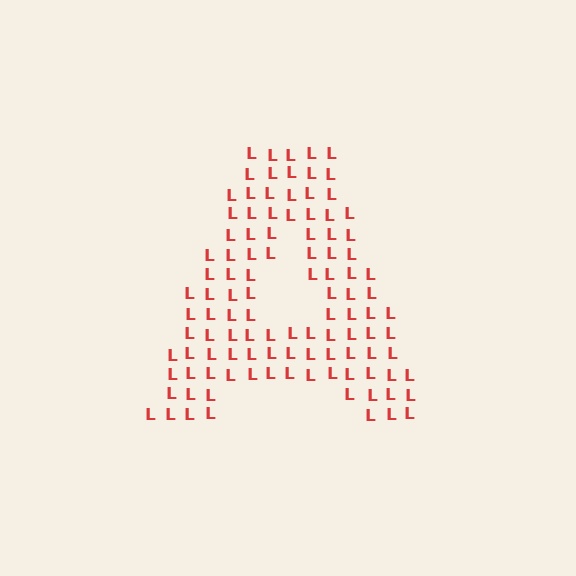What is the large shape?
The large shape is the letter A.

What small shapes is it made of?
It is made of small letter L's.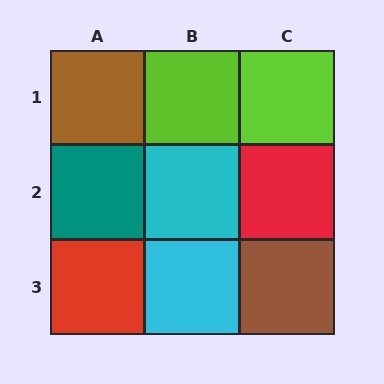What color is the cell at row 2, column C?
Red.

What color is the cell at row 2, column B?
Cyan.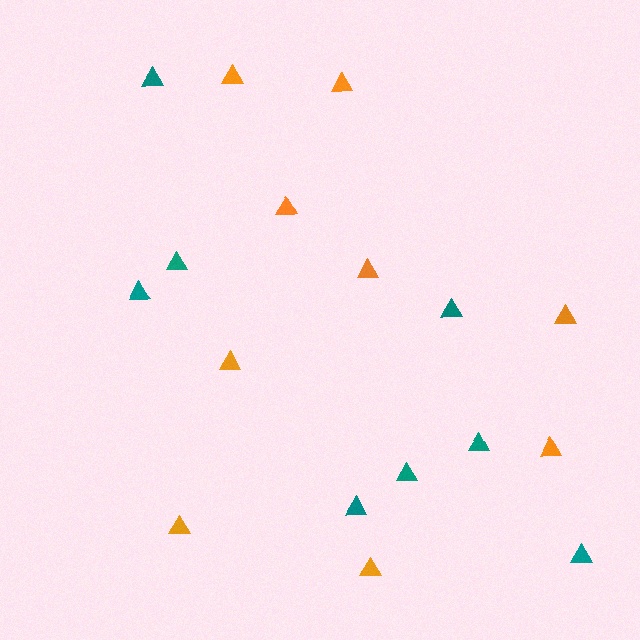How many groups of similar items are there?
There are 2 groups: one group of teal triangles (8) and one group of orange triangles (9).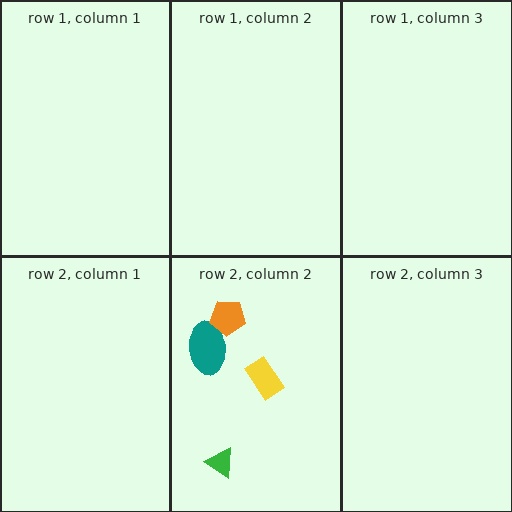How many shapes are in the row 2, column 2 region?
4.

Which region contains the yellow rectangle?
The row 2, column 2 region.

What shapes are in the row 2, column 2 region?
The teal ellipse, the green triangle, the yellow rectangle, the orange pentagon.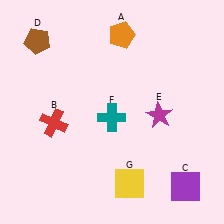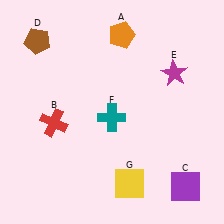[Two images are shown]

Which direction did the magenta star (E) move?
The magenta star (E) moved up.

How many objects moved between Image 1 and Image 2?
1 object moved between the two images.